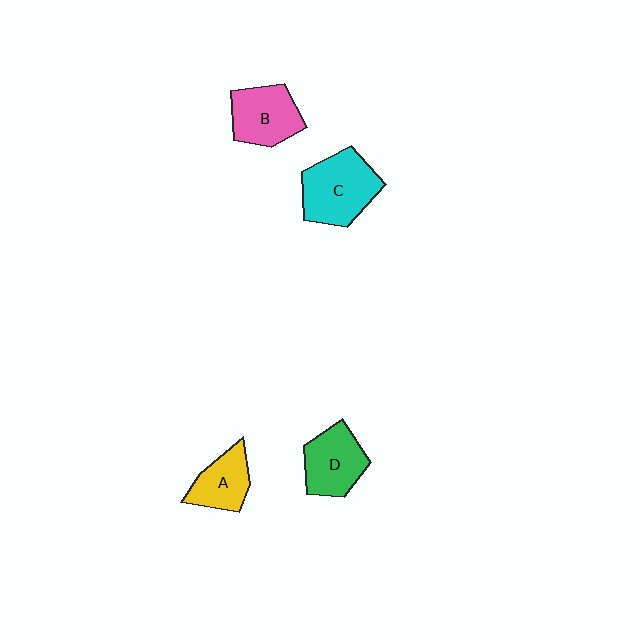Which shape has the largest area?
Shape C (cyan).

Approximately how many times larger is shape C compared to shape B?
Approximately 1.2 times.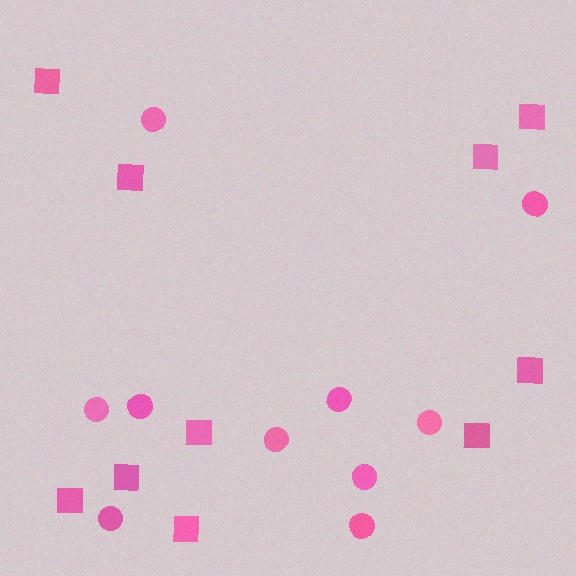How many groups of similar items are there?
There are 2 groups: one group of circles (10) and one group of squares (10).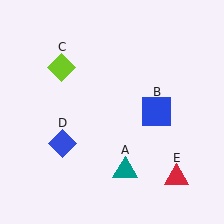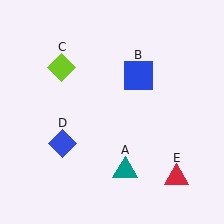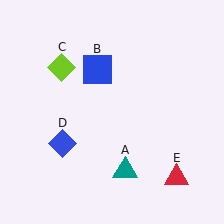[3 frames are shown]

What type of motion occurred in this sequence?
The blue square (object B) rotated counterclockwise around the center of the scene.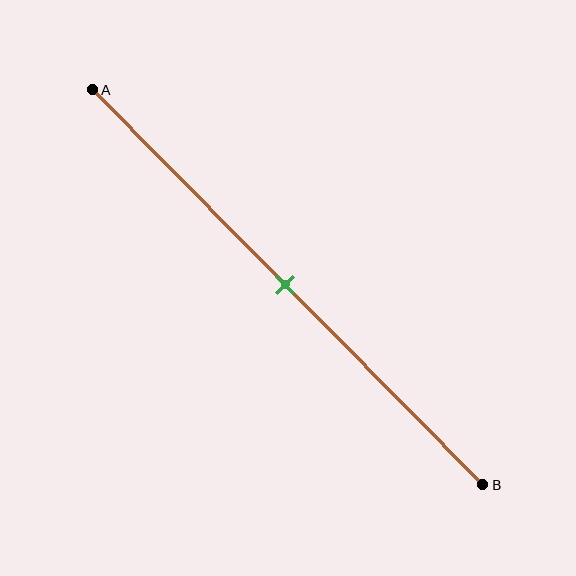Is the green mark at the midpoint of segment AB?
Yes, the mark is approximately at the midpoint.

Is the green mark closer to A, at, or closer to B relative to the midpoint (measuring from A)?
The green mark is approximately at the midpoint of segment AB.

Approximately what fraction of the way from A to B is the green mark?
The green mark is approximately 50% of the way from A to B.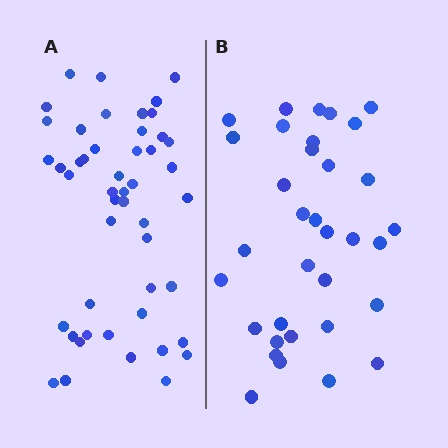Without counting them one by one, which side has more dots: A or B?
Region A (the left region) has more dots.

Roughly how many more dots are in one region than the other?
Region A has approximately 15 more dots than region B.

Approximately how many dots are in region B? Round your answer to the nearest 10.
About 30 dots. (The exact count is 34, which rounds to 30.)